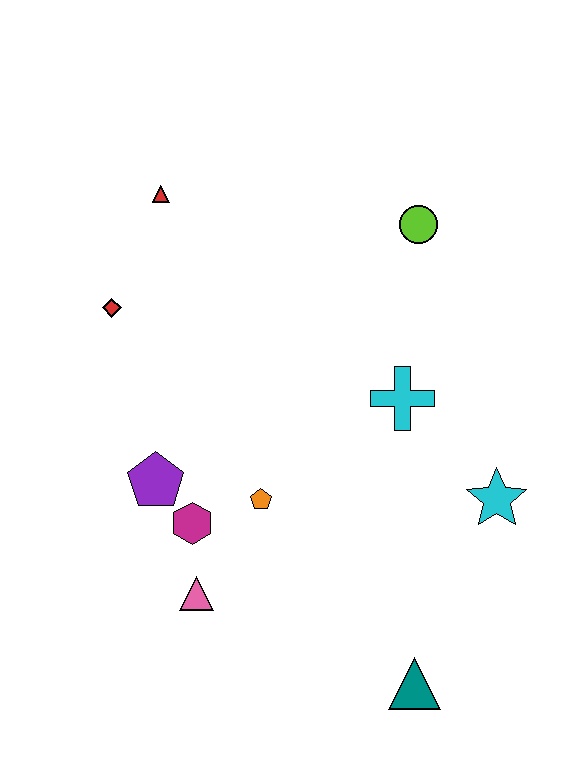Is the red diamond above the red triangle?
No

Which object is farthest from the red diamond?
The teal triangle is farthest from the red diamond.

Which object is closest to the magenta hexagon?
The purple pentagon is closest to the magenta hexagon.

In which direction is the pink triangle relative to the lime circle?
The pink triangle is below the lime circle.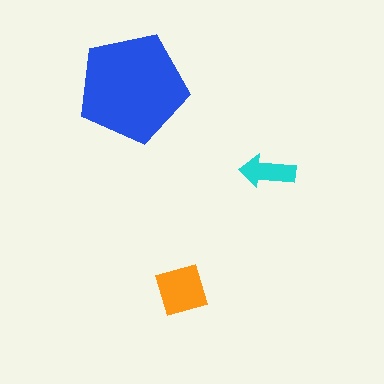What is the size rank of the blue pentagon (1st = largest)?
1st.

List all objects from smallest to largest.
The cyan arrow, the orange square, the blue pentagon.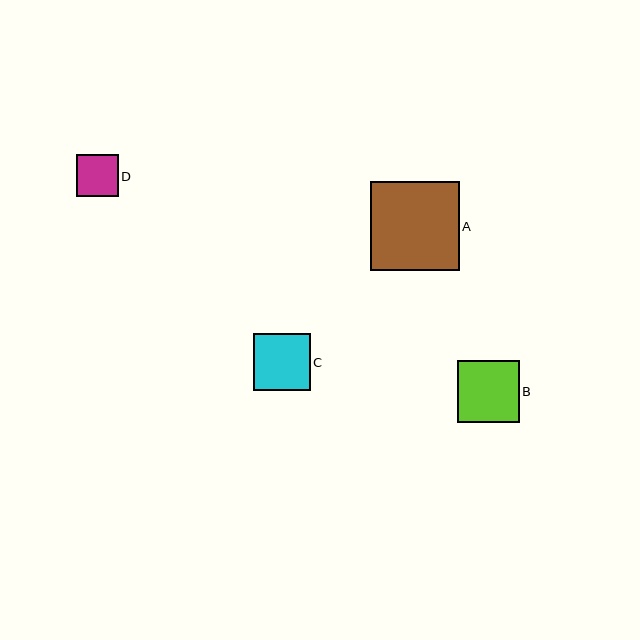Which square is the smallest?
Square D is the smallest with a size of approximately 42 pixels.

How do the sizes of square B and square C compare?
Square B and square C are approximately the same size.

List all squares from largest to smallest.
From largest to smallest: A, B, C, D.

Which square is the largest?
Square A is the largest with a size of approximately 89 pixels.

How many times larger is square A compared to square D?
Square A is approximately 2.1 times the size of square D.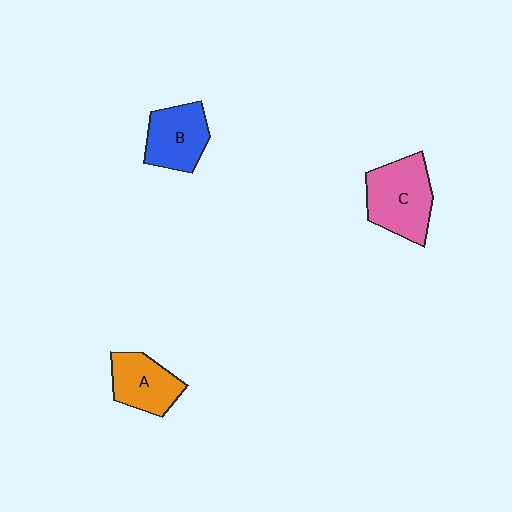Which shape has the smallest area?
Shape A (orange).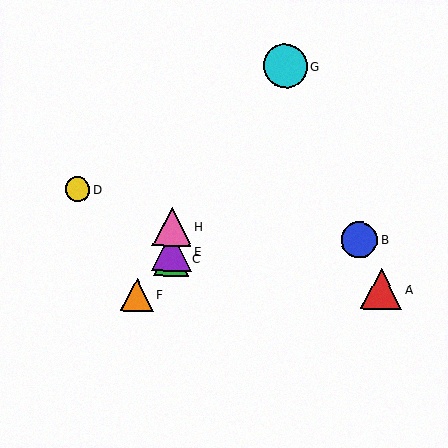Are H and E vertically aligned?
Yes, both are at x≈172.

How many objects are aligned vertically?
3 objects (C, E, H) are aligned vertically.